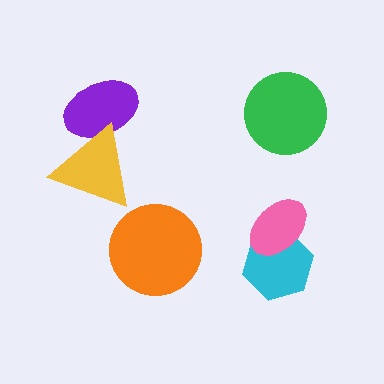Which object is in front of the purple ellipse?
The yellow triangle is in front of the purple ellipse.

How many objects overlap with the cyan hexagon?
1 object overlaps with the cyan hexagon.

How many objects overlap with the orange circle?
0 objects overlap with the orange circle.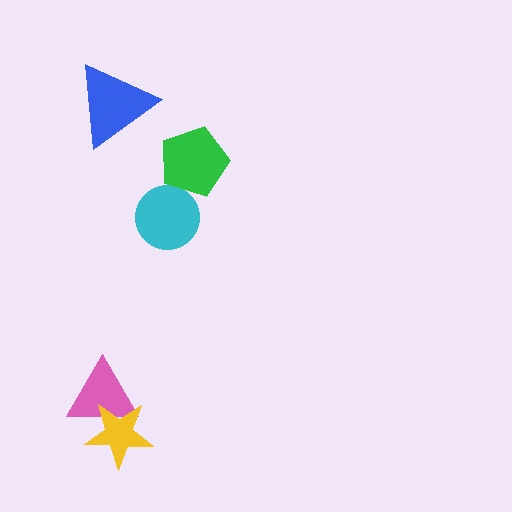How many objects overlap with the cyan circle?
1 object overlaps with the cyan circle.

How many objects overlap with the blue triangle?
0 objects overlap with the blue triangle.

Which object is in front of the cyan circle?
The green pentagon is in front of the cyan circle.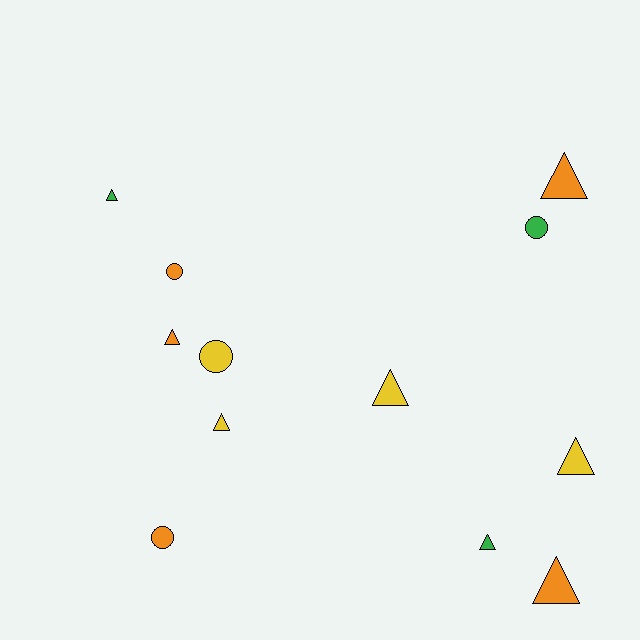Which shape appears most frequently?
Triangle, with 8 objects.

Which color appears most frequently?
Orange, with 5 objects.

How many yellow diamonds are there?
There are no yellow diamonds.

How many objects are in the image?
There are 12 objects.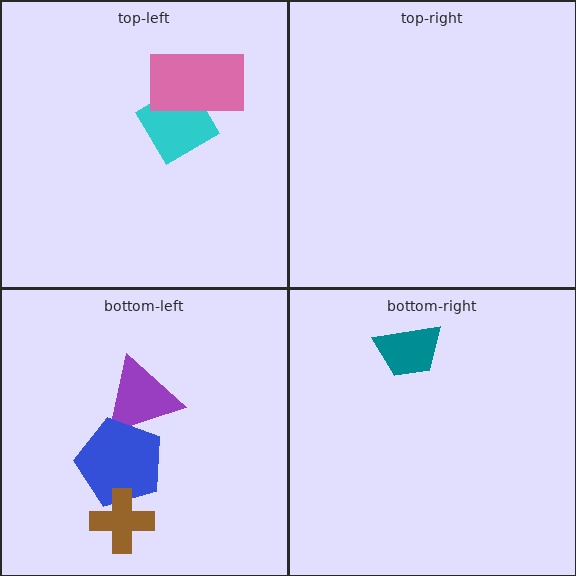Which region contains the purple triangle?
The bottom-left region.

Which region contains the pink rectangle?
The top-left region.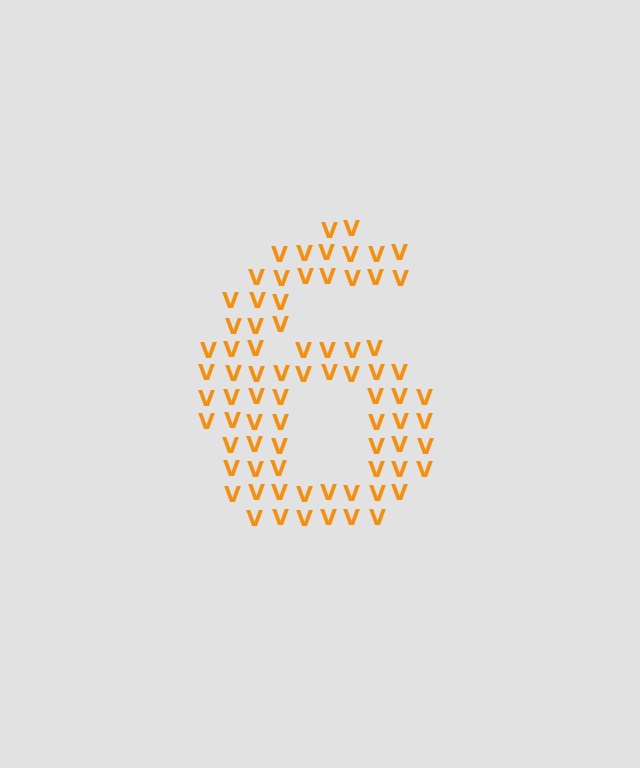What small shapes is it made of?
It is made of small letter V's.